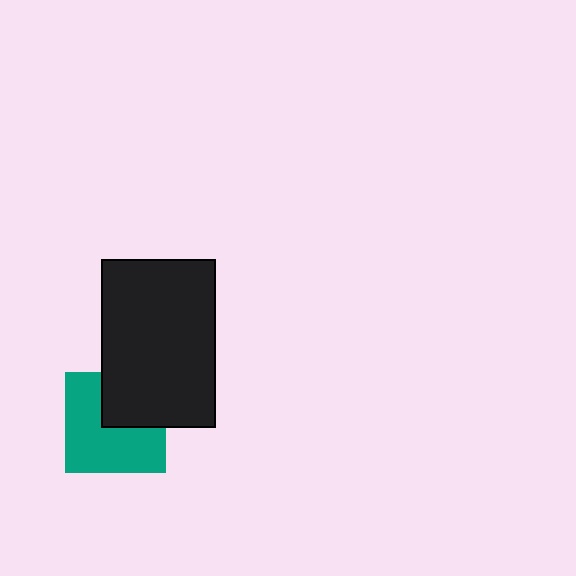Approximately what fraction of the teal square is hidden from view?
Roughly 35% of the teal square is hidden behind the black rectangle.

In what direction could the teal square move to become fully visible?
The teal square could move toward the lower-left. That would shift it out from behind the black rectangle entirely.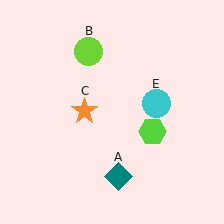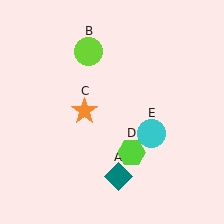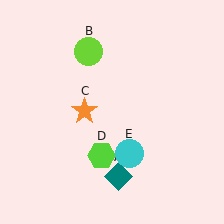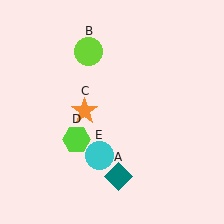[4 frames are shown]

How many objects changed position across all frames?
2 objects changed position: lime hexagon (object D), cyan circle (object E).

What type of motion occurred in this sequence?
The lime hexagon (object D), cyan circle (object E) rotated clockwise around the center of the scene.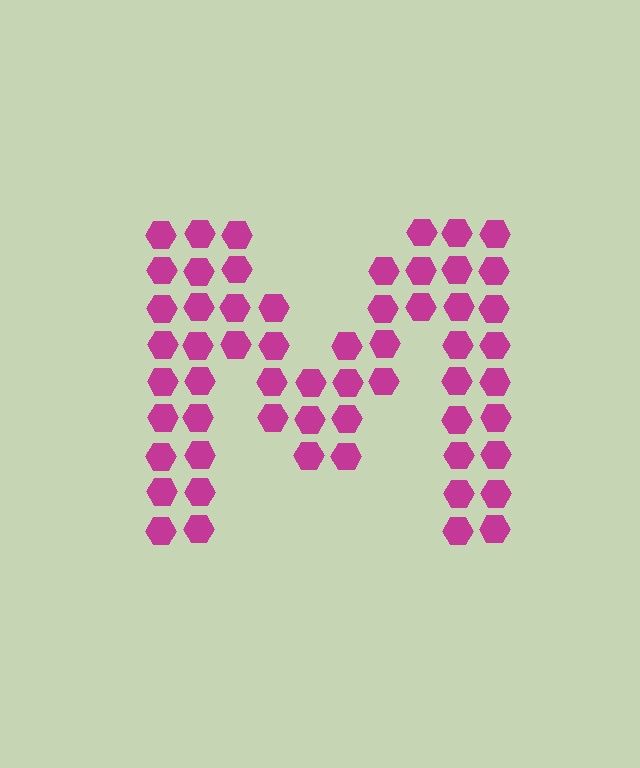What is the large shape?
The large shape is the letter M.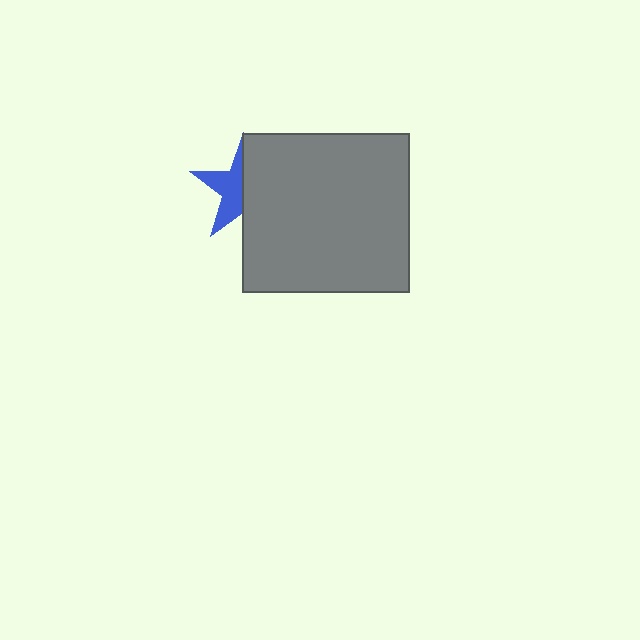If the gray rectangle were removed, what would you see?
You would see the complete blue star.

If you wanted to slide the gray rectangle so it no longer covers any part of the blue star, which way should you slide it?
Slide it right — that is the most direct way to separate the two shapes.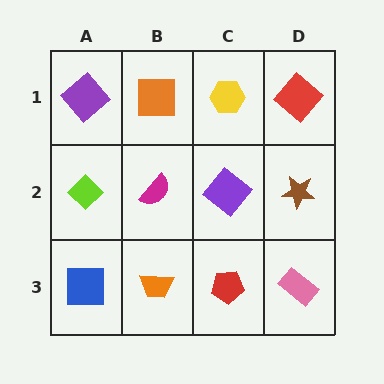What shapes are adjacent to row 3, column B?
A magenta semicircle (row 2, column B), a blue square (row 3, column A), a red pentagon (row 3, column C).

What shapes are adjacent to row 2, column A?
A purple diamond (row 1, column A), a blue square (row 3, column A), a magenta semicircle (row 2, column B).